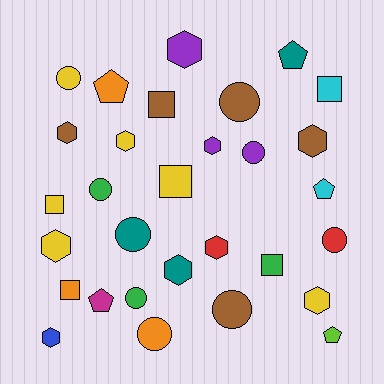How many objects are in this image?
There are 30 objects.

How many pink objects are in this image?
There are no pink objects.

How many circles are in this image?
There are 9 circles.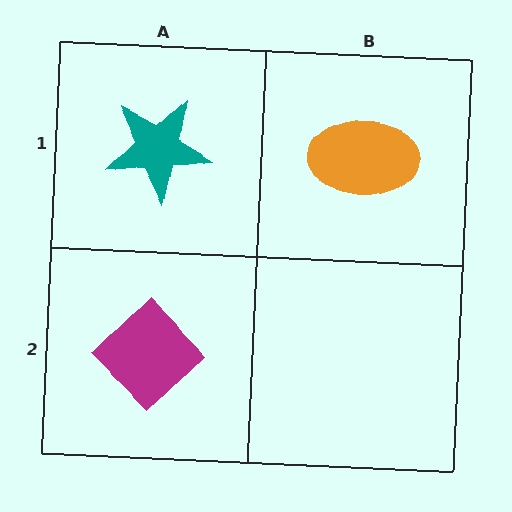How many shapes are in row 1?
2 shapes.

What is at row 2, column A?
A magenta diamond.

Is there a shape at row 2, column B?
No, that cell is empty.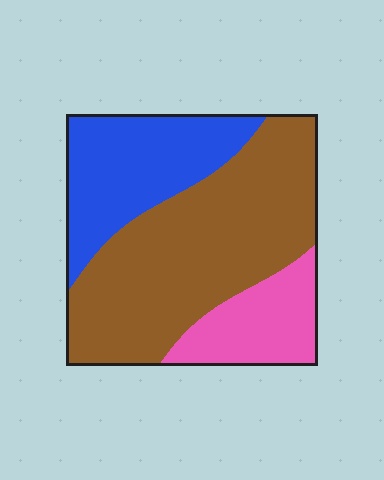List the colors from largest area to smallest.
From largest to smallest: brown, blue, pink.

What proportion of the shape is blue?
Blue takes up between a sixth and a third of the shape.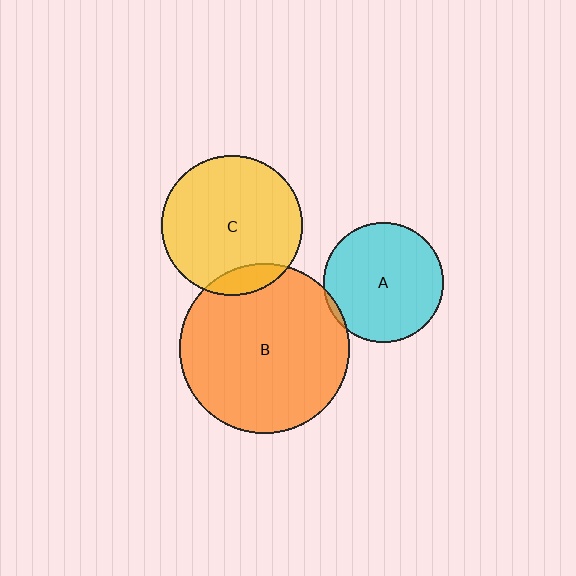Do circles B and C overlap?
Yes.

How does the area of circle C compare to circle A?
Approximately 1.4 times.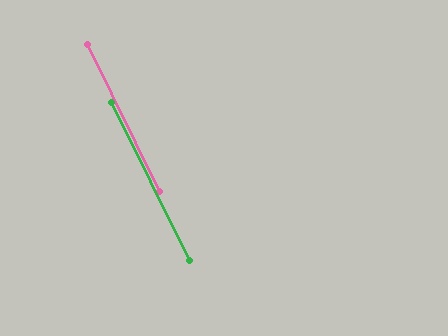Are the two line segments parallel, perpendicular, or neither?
Parallel — their directions differ by only 0.1°.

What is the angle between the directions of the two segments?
Approximately 0 degrees.